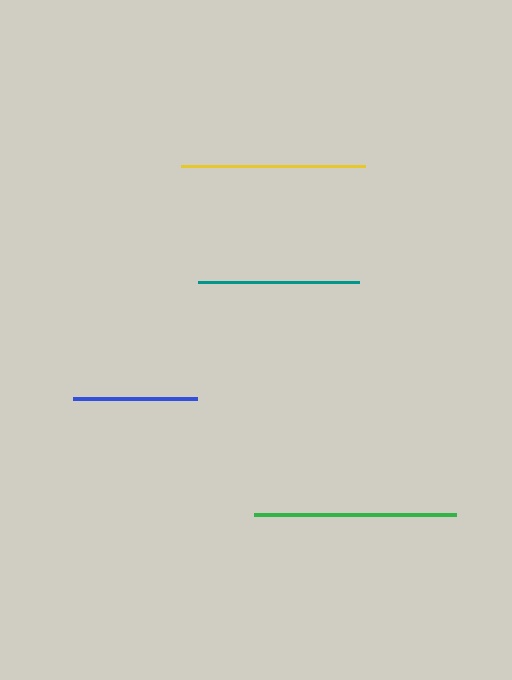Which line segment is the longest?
The green line is the longest at approximately 202 pixels.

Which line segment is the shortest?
The blue line is the shortest at approximately 123 pixels.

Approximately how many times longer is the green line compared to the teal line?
The green line is approximately 1.3 times the length of the teal line.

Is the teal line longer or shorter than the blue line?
The teal line is longer than the blue line.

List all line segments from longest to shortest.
From longest to shortest: green, yellow, teal, blue.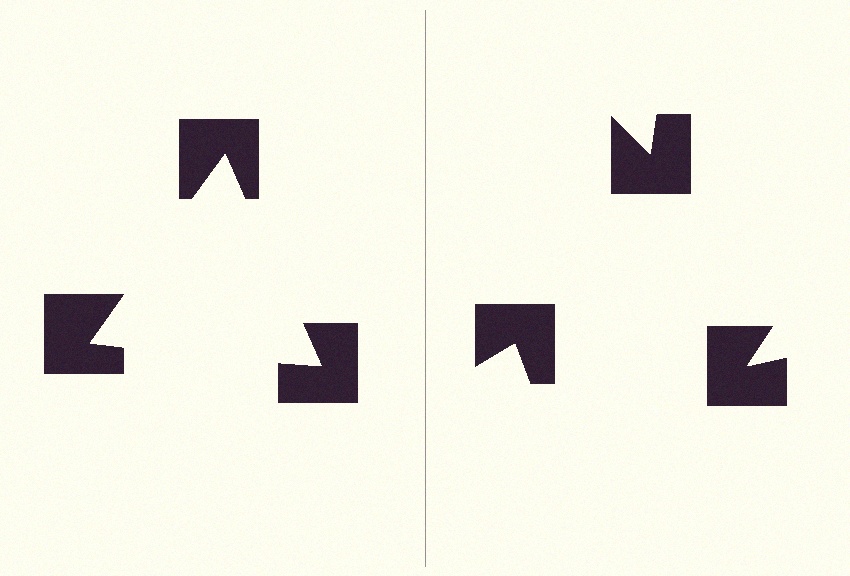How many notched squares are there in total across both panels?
6 — 3 on each side.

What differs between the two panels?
The notched squares are positioned identically on both sides; only the wedge orientations differ. On the left they align to a triangle; on the right they are misaligned.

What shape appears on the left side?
An illusory triangle.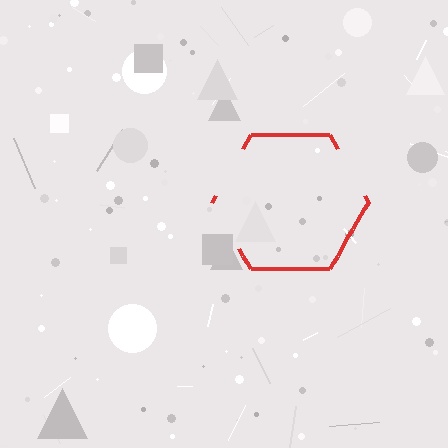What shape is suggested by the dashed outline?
The dashed outline suggests a hexagon.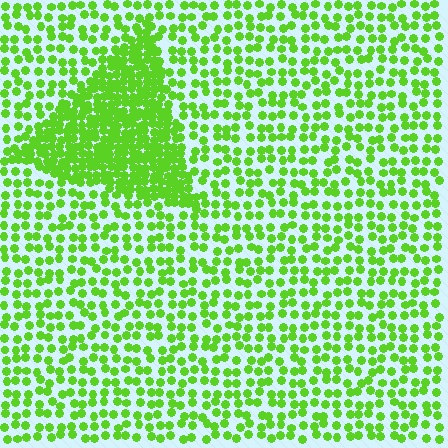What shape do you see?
I see a triangle.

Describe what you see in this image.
The image contains small lime elements arranged at two different densities. A triangle-shaped region is visible where the elements are more densely packed than the surrounding area.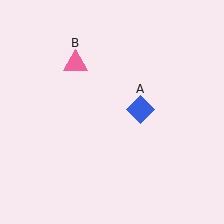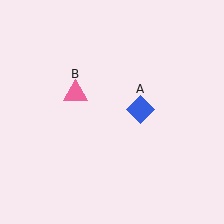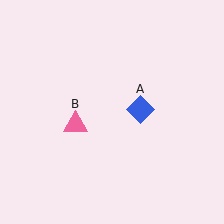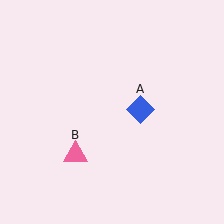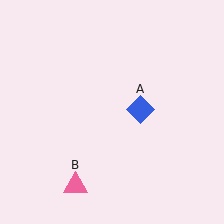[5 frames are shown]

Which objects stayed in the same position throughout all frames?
Blue diamond (object A) remained stationary.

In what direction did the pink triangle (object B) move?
The pink triangle (object B) moved down.